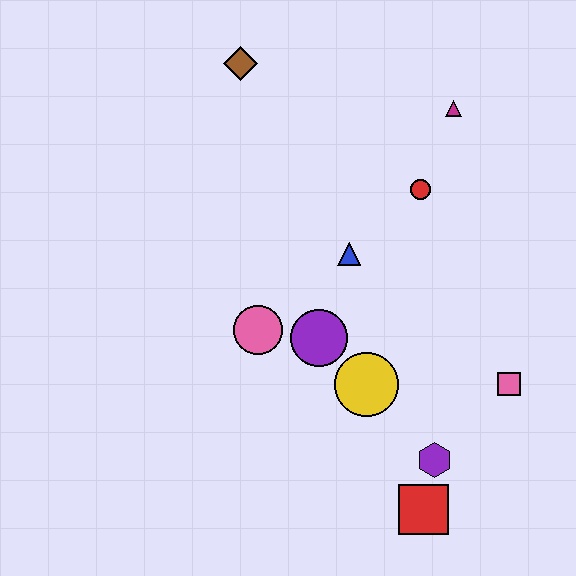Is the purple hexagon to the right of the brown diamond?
Yes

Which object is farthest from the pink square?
The brown diamond is farthest from the pink square.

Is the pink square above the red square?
Yes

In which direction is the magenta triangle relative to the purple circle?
The magenta triangle is above the purple circle.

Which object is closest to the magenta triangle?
The red circle is closest to the magenta triangle.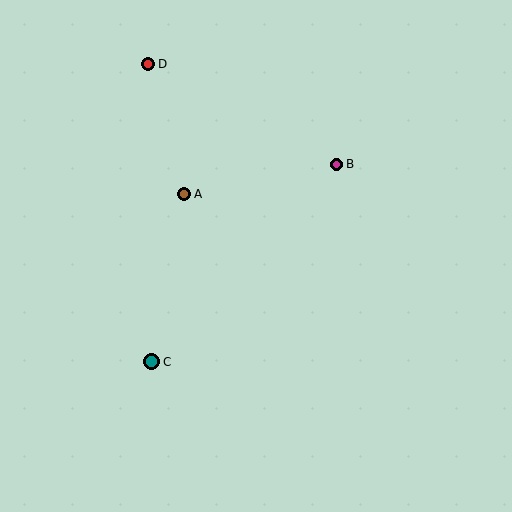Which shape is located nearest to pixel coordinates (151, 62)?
The red circle (labeled D) at (148, 64) is nearest to that location.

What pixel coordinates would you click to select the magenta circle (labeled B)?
Click at (337, 164) to select the magenta circle B.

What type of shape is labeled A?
Shape A is a brown circle.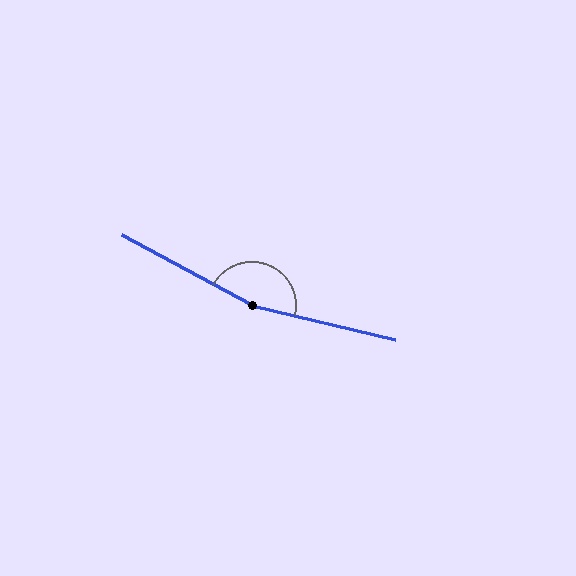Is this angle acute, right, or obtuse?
It is obtuse.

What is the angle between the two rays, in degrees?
Approximately 165 degrees.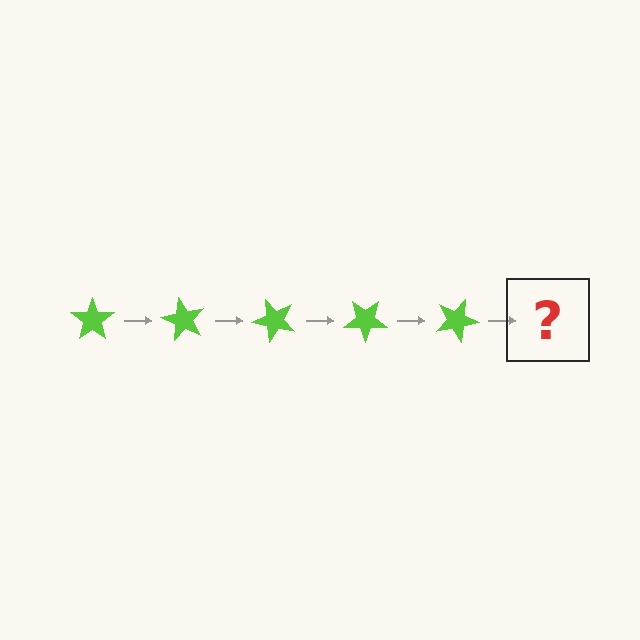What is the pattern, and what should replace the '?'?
The pattern is that the star rotates 60 degrees each step. The '?' should be a lime star rotated 300 degrees.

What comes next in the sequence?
The next element should be a lime star rotated 300 degrees.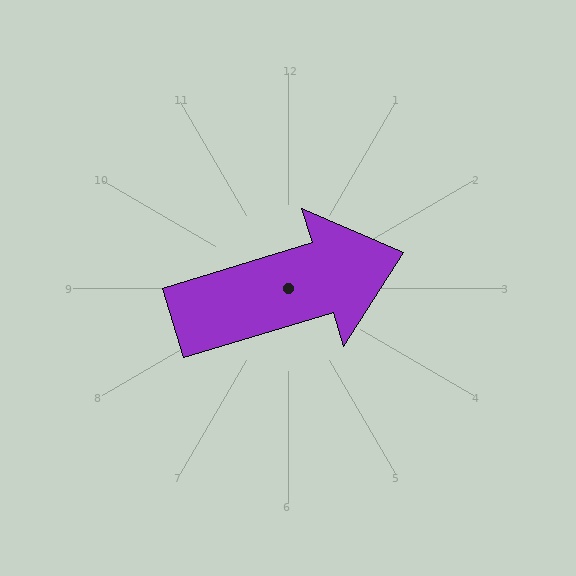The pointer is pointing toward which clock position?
Roughly 2 o'clock.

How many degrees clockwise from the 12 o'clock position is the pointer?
Approximately 73 degrees.